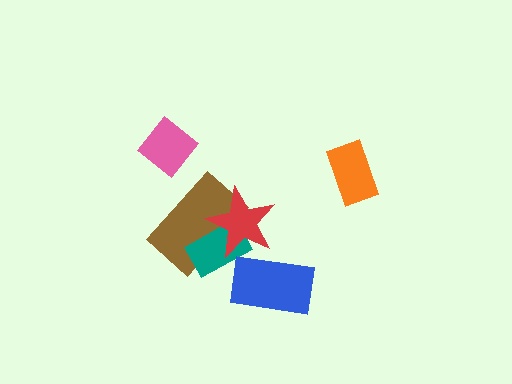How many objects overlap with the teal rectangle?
2 objects overlap with the teal rectangle.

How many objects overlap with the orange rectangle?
0 objects overlap with the orange rectangle.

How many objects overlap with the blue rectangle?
0 objects overlap with the blue rectangle.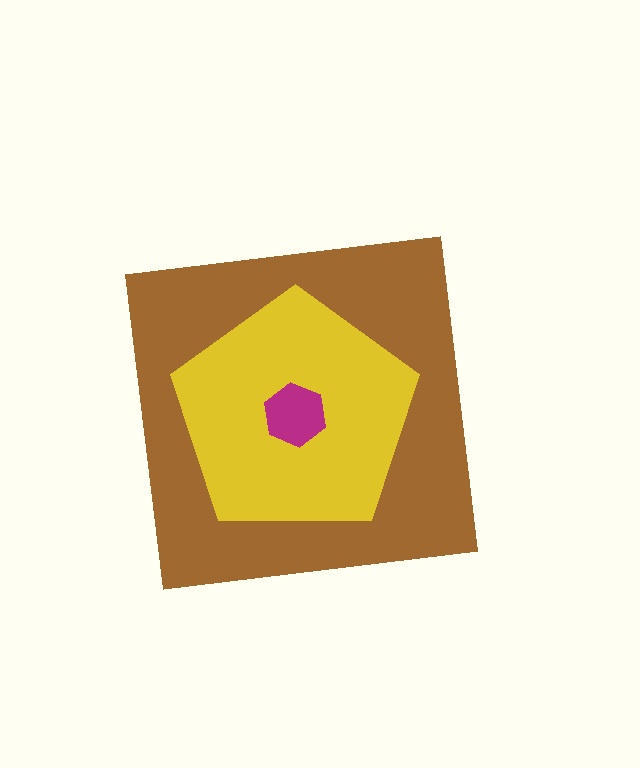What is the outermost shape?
The brown square.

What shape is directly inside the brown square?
The yellow pentagon.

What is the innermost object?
The magenta hexagon.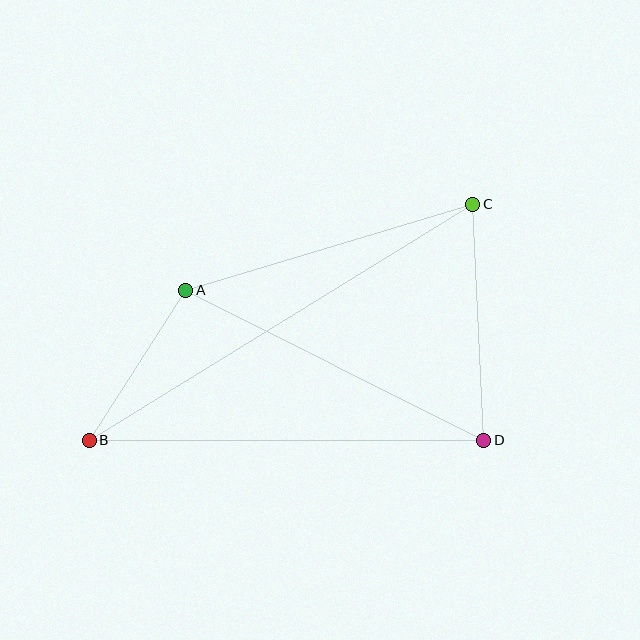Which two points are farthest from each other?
Points B and C are farthest from each other.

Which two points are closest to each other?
Points A and B are closest to each other.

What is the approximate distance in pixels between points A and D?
The distance between A and D is approximately 334 pixels.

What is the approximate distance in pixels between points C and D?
The distance between C and D is approximately 237 pixels.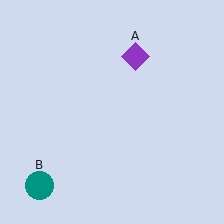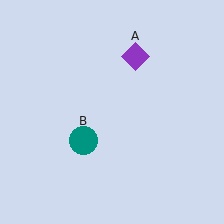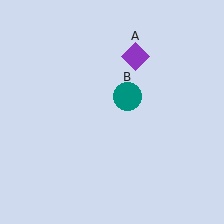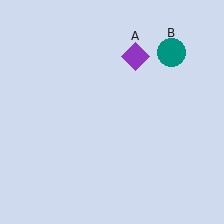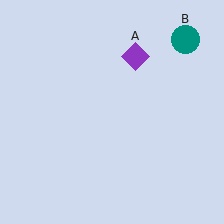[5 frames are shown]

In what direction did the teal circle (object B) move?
The teal circle (object B) moved up and to the right.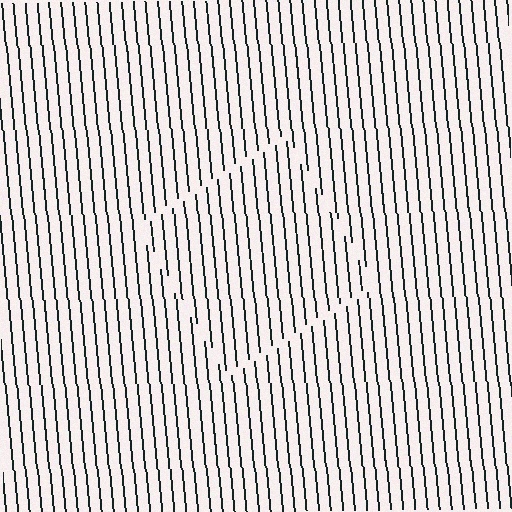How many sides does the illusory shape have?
4 sides — the line-ends trace a square.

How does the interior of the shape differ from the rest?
The interior of the shape contains the same grating, shifted by half a period — the contour is defined by the phase discontinuity where line-ends from the inner and outer gratings abut.